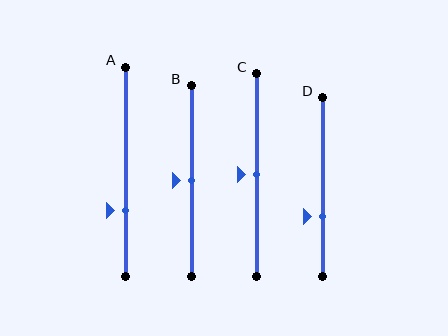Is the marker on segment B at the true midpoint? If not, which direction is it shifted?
Yes, the marker on segment B is at the true midpoint.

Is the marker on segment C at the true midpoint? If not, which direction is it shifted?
Yes, the marker on segment C is at the true midpoint.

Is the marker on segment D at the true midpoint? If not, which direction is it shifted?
No, the marker on segment D is shifted downward by about 17% of the segment length.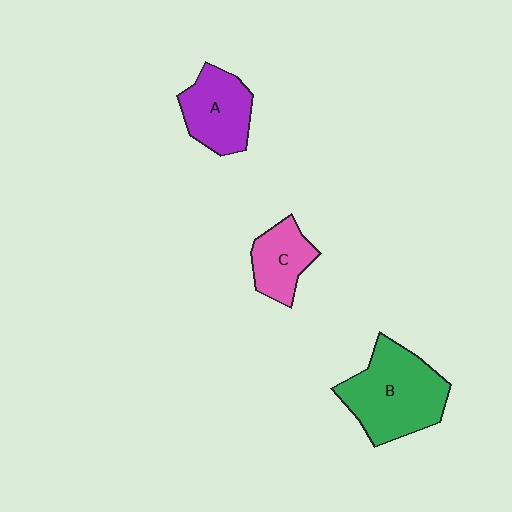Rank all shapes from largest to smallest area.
From largest to smallest: B (green), A (purple), C (pink).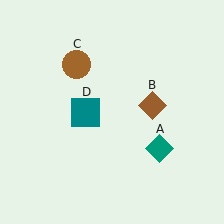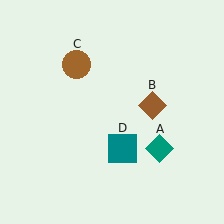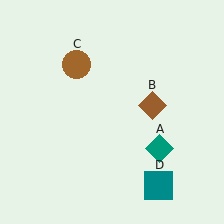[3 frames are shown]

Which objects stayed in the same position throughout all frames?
Teal diamond (object A) and brown diamond (object B) and brown circle (object C) remained stationary.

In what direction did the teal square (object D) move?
The teal square (object D) moved down and to the right.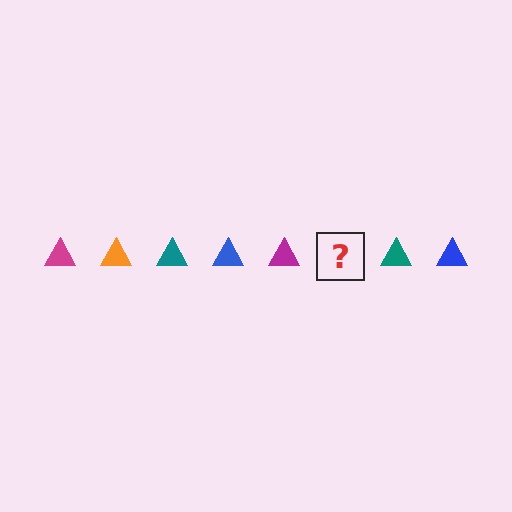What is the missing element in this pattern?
The missing element is an orange triangle.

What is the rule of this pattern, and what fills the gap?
The rule is that the pattern cycles through magenta, orange, teal, blue triangles. The gap should be filled with an orange triangle.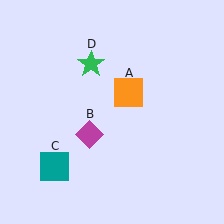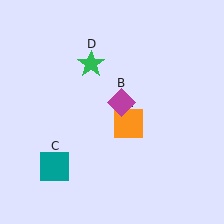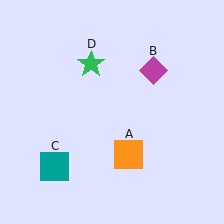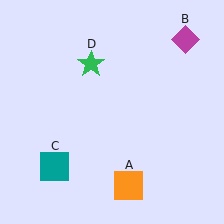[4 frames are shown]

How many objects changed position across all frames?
2 objects changed position: orange square (object A), magenta diamond (object B).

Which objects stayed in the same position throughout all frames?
Teal square (object C) and green star (object D) remained stationary.